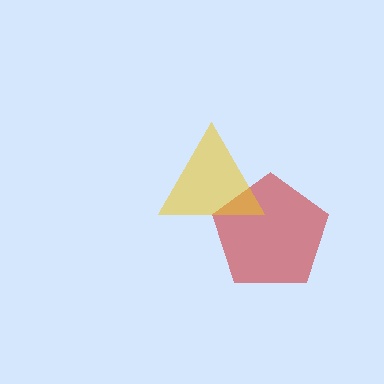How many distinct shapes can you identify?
There are 2 distinct shapes: a red pentagon, a yellow triangle.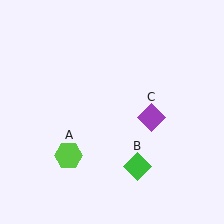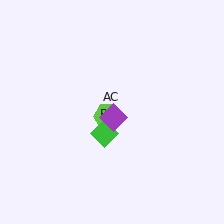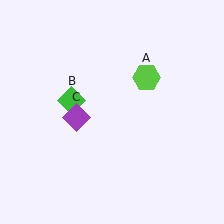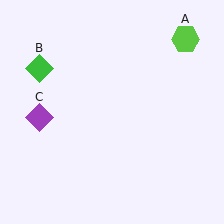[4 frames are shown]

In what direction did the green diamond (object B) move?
The green diamond (object B) moved up and to the left.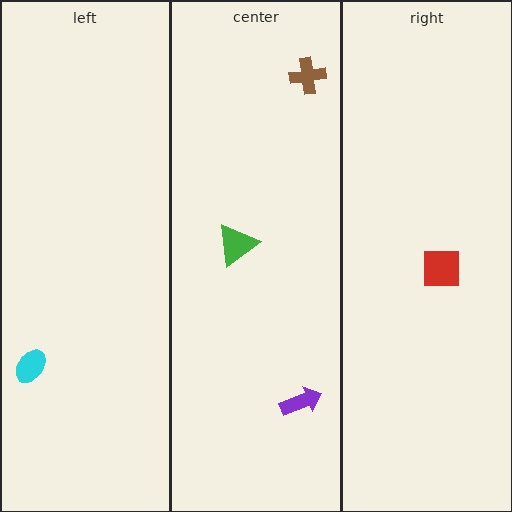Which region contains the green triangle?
The center region.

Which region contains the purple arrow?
The center region.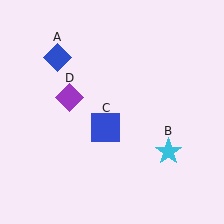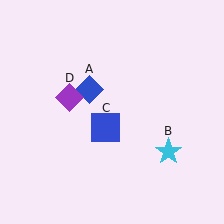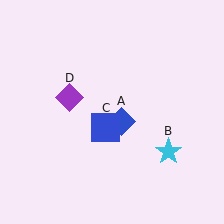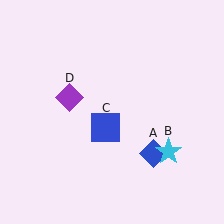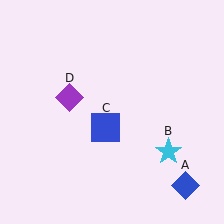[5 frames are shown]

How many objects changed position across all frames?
1 object changed position: blue diamond (object A).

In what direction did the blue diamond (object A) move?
The blue diamond (object A) moved down and to the right.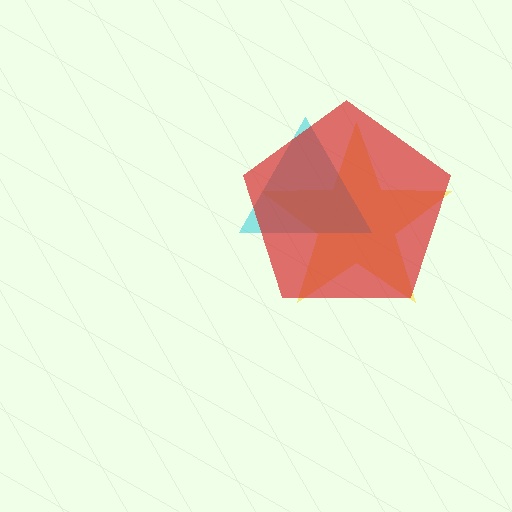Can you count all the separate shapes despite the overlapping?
Yes, there are 3 separate shapes.